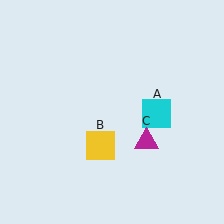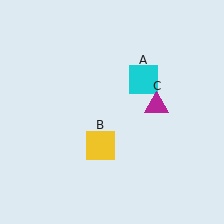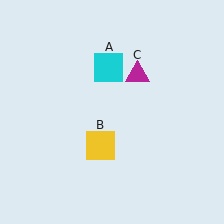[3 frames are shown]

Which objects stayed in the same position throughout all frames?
Yellow square (object B) remained stationary.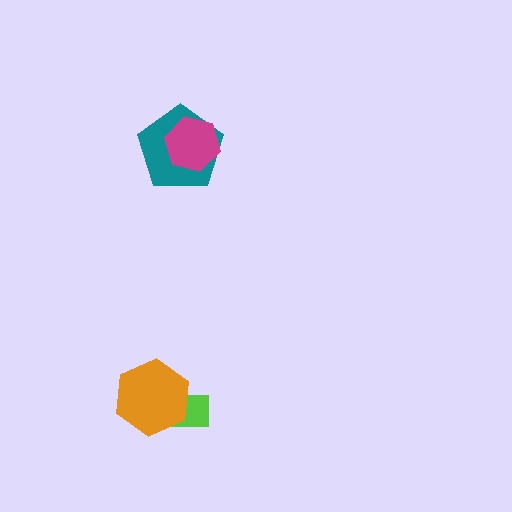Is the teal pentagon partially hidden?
Yes, it is partially covered by another shape.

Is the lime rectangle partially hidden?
Yes, it is partially covered by another shape.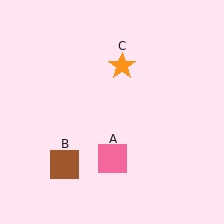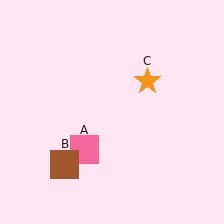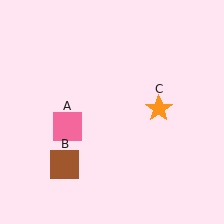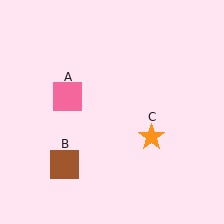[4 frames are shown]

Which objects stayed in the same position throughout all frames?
Brown square (object B) remained stationary.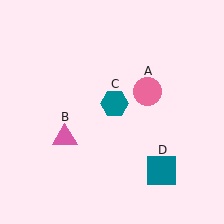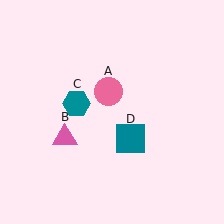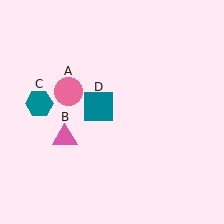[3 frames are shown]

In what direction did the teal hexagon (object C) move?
The teal hexagon (object C) moved left.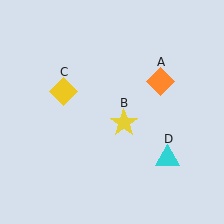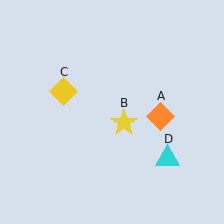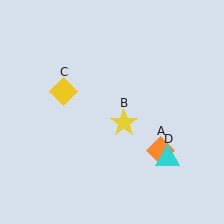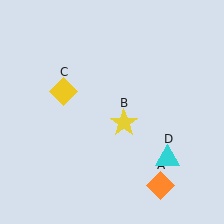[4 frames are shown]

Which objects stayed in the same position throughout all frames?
Yellow star (object B) and yellow diamond (object C) and cyan triangle (object D) remained stationary.